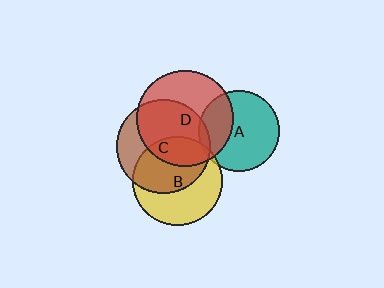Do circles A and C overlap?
Yes.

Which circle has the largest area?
Circle D (red).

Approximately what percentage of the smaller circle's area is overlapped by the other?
Approximately 5%.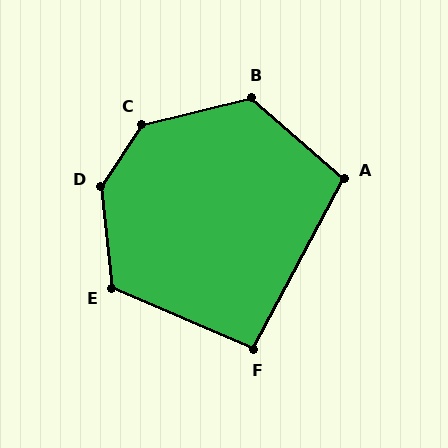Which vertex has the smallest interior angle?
F, at approximately 95 degrees.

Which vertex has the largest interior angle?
D, at approximately 140 degrees.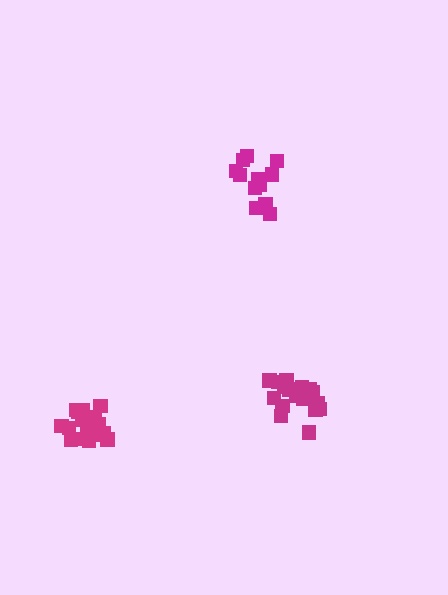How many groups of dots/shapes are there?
There are 3 groups.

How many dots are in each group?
Group 1: 18 dots, Group 2: 12 dots, Group 3: 17 dots (47 total).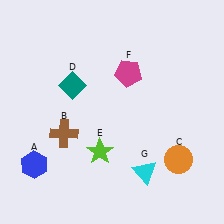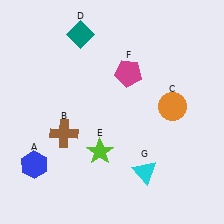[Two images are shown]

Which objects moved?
The objects that moved are: the orange circle (C), the teal diamond (D).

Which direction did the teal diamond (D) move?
The teal diamond (D) moved up.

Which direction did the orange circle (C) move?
The orange circle (C) moved up.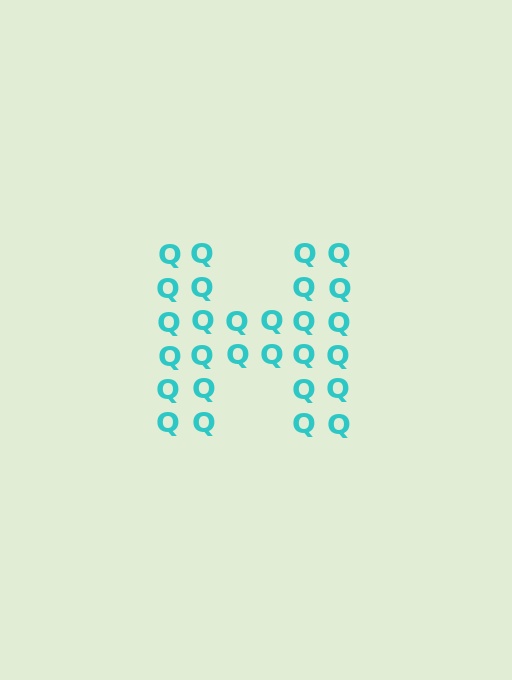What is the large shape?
The large shape is the letter H.